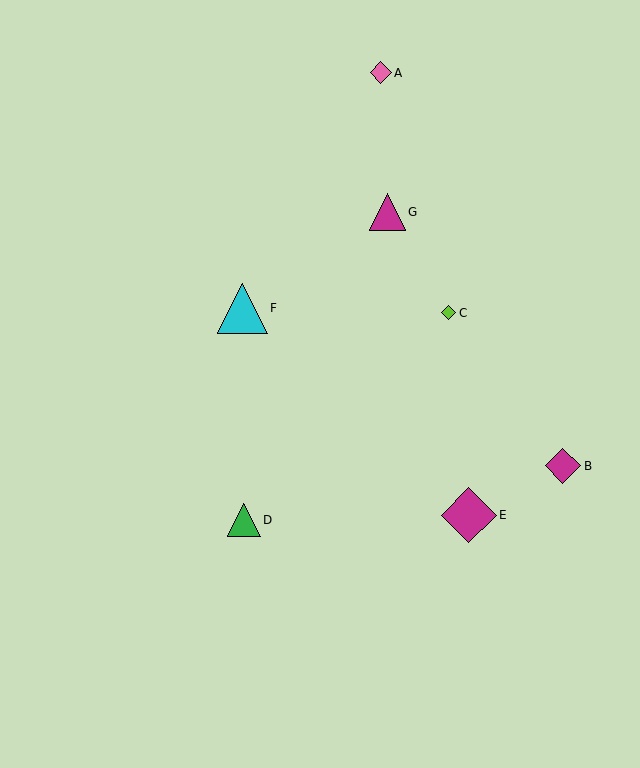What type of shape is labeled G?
Shape G is a magenta triangle.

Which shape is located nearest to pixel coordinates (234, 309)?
The cyan triangle (labeled F) at (242, 308) is nearest to that location.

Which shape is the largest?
The magenta diamond (labeled E) is the largest.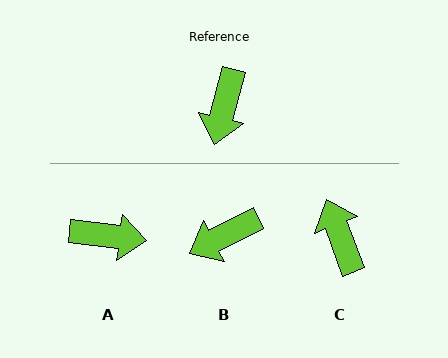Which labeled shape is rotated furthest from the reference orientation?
C, about 145 degrees away.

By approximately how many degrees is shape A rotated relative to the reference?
Approximately 98 degrees counter-clockwise.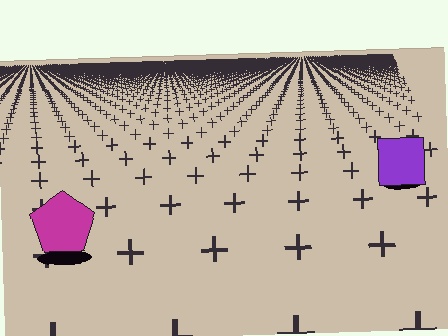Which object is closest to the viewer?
The magenta pentagon is closest. The texture marks near it are larger and more spread out.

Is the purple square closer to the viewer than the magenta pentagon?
No. The magenta pentagon is closer — you can tell from the texture gradient: the ground texture is coarser near it.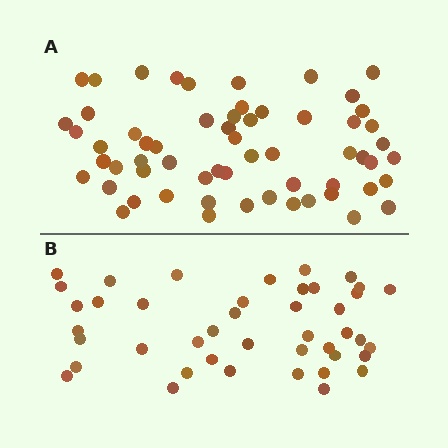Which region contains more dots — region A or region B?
Region A (the top region) has more dots.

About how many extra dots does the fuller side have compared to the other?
Region A has approximately 15 more dots than region B.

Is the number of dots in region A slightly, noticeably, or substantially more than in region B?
Region A has noticeably more, but not dramatically so. The ratio is roughly 1.4 to 1.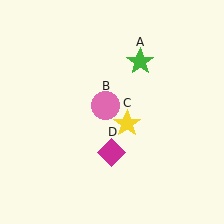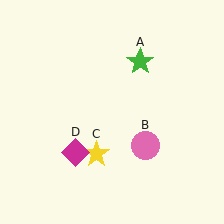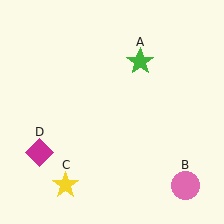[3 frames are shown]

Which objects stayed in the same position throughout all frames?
Green star (object A) remained stationary.